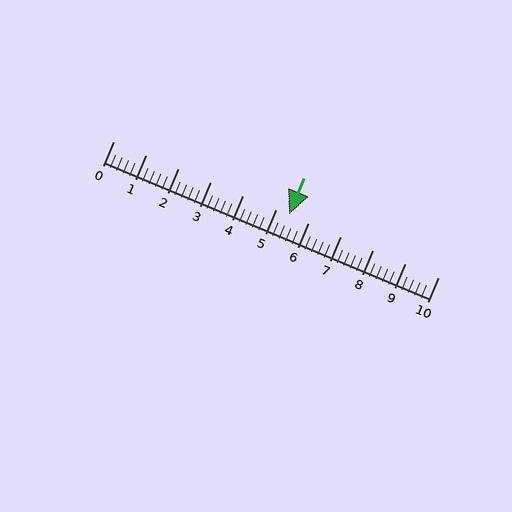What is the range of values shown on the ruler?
The ruler shows values from 0 to 10.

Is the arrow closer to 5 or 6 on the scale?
The arrow is closer to 5.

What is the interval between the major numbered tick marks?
The major tick marks are spaced 1 units apart.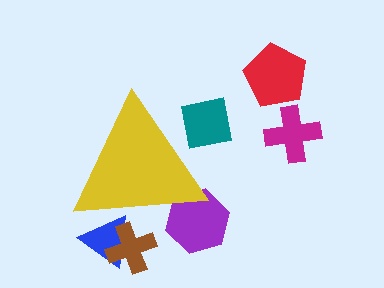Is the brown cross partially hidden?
Yes, the brown cross is partially hidden behind the yellow triangle.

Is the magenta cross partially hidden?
No, the magenta cross is fully visible.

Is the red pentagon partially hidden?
No, the red pentagon is fully visible.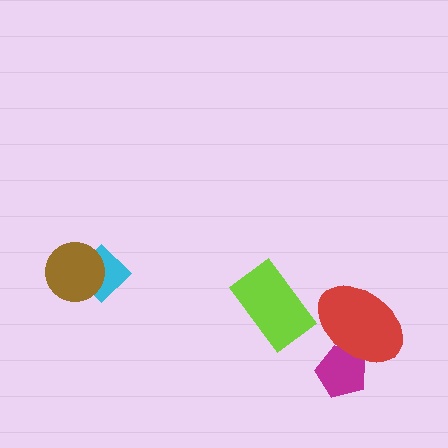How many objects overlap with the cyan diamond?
1 object overlaps with the cyan diamond.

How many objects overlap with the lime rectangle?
0 objects overlap with the lime rectangle.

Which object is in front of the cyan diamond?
The brown circle is in front of the cyan diamond.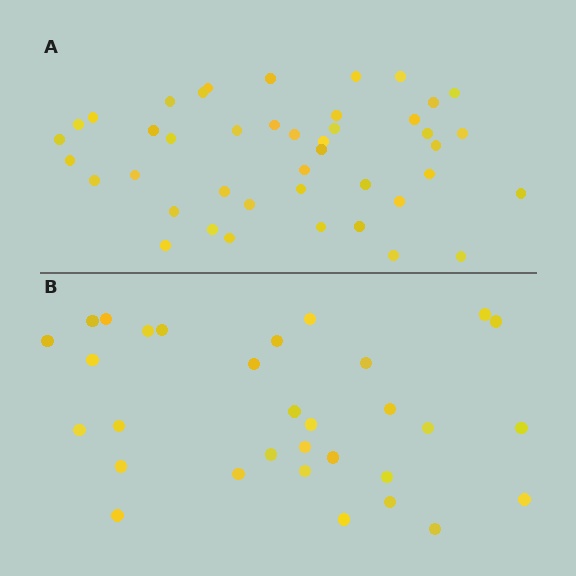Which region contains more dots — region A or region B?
Region A (the top region) has more dots.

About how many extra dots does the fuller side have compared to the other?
Region A has roughly 12 or so more dots than region B.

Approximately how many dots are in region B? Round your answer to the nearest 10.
About 30 dots. (The exact count is 31, which rounds to 30.)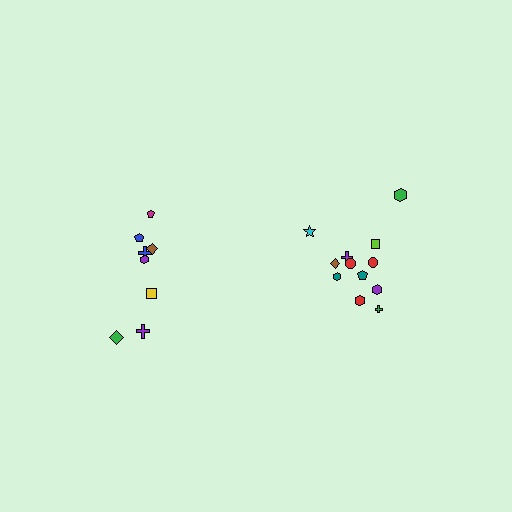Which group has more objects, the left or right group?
The right group.